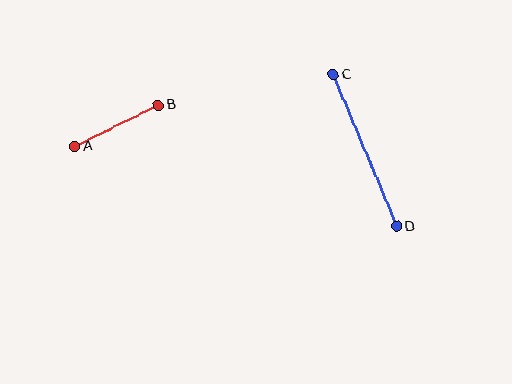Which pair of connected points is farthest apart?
Points C and D are farthest apart.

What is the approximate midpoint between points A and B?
The midpoint is at approximately (117, 126) pixels.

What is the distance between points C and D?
The distance is approximately 164 pixels.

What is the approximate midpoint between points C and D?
The midpoint is at approximately (365, 151) pixels.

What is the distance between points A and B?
The distance is approximately 93 pixels.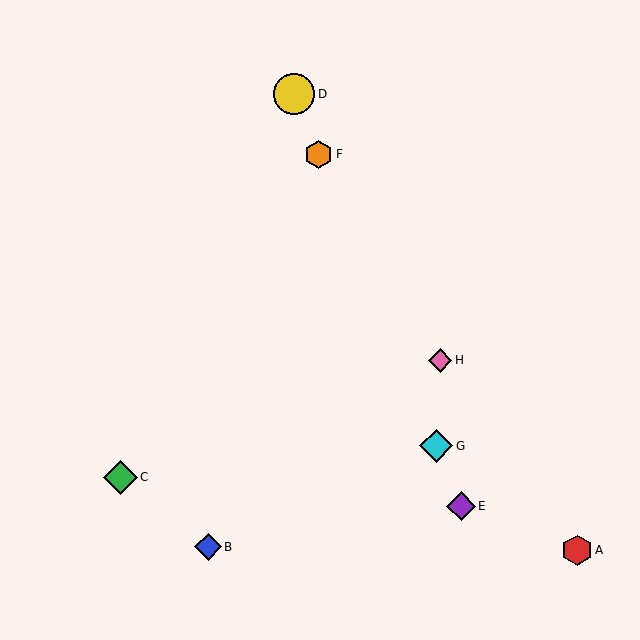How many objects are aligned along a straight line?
4 objects (D, E, F, G) are aligned along a straight line.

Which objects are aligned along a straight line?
Objects D, E, F, G are aligned along a straight line.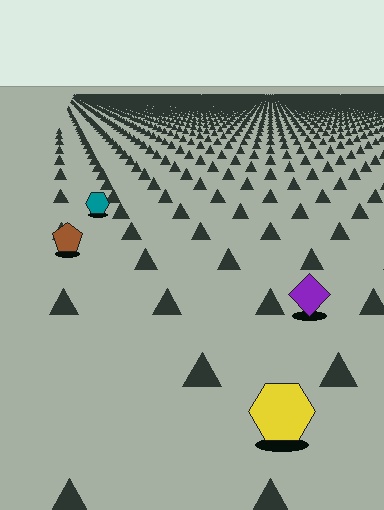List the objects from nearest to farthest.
From nearest to farthest: the yellow hexagon, the purple diamond, the brown pentagon, the teal hexagon.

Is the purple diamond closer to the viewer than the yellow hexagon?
No. The yellow hexagon is closer — you can tell from the texture gradient: the ground texture is coarser near it.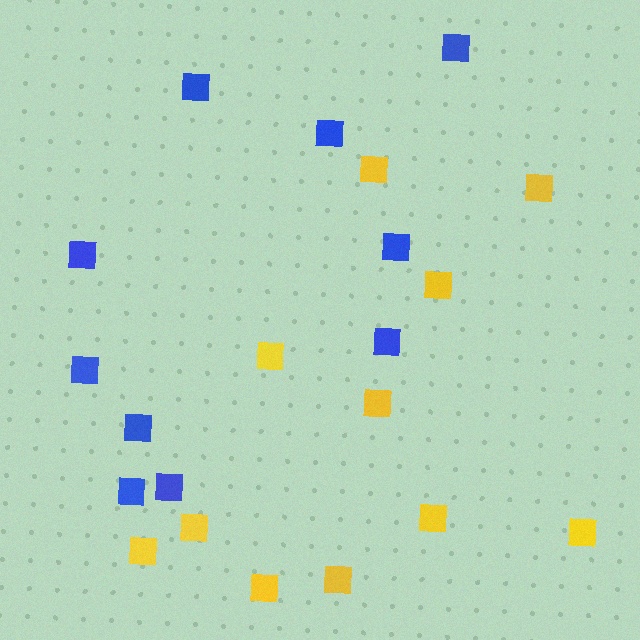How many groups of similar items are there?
There are 2 groups: one group of yellow squares (11) and one group of blue squares (10).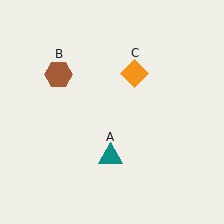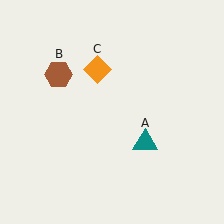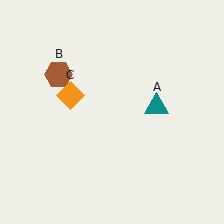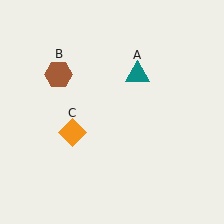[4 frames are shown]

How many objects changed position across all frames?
2 objects changed position: teal triangle (object A), orange diamond (object C).